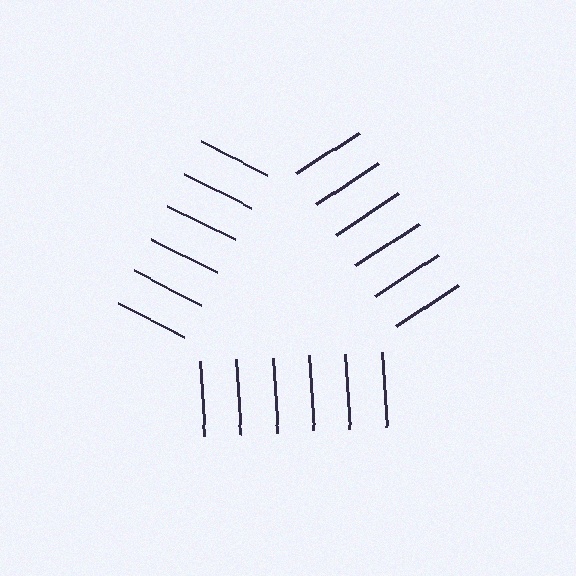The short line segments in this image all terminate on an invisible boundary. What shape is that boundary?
An illusory triangle — the line segments terminate on its edges but no continuous stroke is drawn.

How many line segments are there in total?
18 — 6 along each of the 3 edges.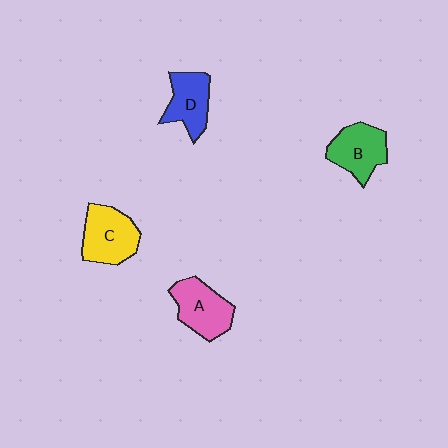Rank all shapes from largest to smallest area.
From largest to smallest: C (yellow), A (pink), B (green), D (blue).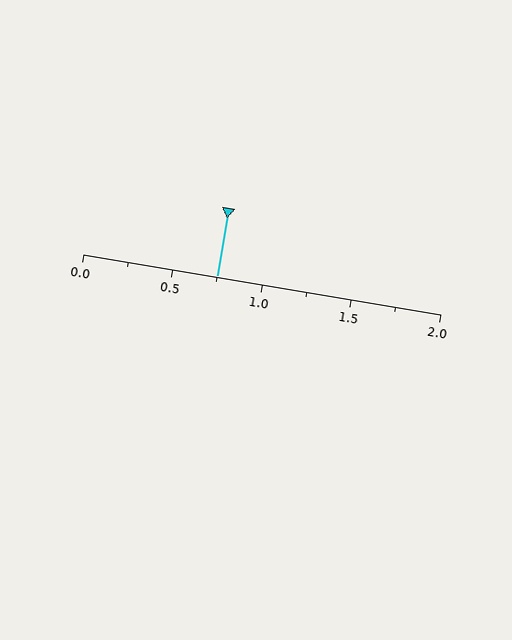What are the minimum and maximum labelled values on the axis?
The axis runs from 0.0 to 2.0.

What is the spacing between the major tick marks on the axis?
The major ticks are spaced 0.5 apart.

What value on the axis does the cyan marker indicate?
The marker indicates approximately 0.75.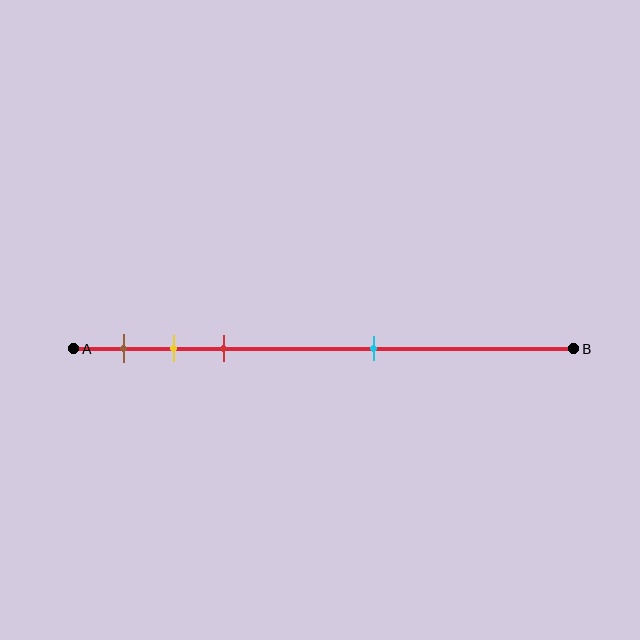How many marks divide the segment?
There are 4 marks dividing the segment.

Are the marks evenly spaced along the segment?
No, the marks are not evenly spaced.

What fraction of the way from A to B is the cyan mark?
The cyan mark is approximately 60% (0.6) of the way from A to B.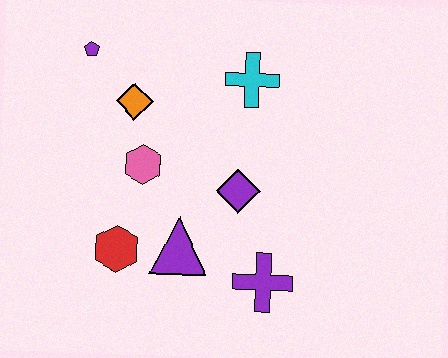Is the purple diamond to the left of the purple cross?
Yes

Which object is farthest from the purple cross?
The purple pentagon is farthest from the purple cross.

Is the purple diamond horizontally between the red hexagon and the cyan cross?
Yes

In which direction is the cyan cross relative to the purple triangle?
The cyan cross is above the purple triangle.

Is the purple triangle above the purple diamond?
No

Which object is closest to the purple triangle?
The red hexagon is closest to the purple triangle.